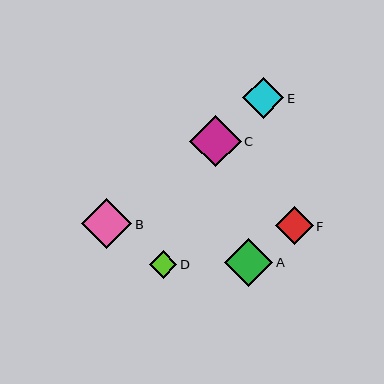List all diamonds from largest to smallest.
From largest to smallest: C, B, A, E, F, D.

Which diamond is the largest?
Diamond C is the largest with a size of approximately 52 pixels.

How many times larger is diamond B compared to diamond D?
Diamond B is approximately 1.8 times the size of diamond D.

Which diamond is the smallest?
Diamond D is the smallest with a size of approximately 28 pixels.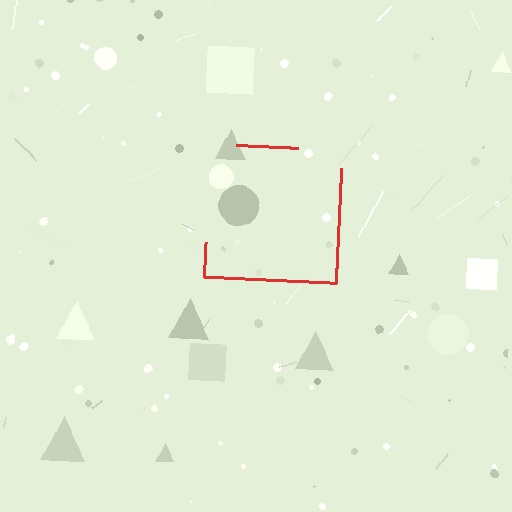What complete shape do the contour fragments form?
The contour fragments form a square.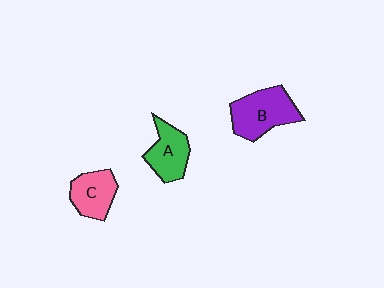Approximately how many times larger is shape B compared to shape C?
Approximately 1.4 times.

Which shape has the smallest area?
Shape C (pink).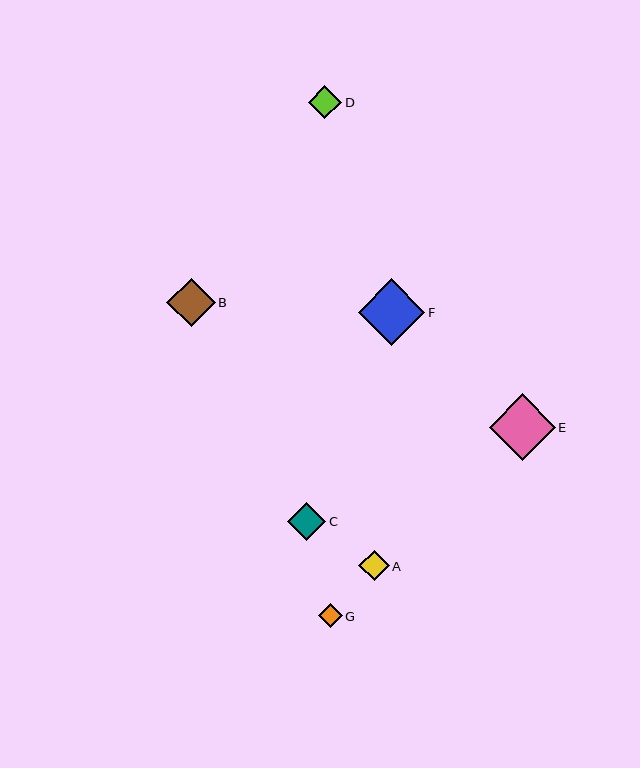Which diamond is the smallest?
Diamond G is the smallest with a size of approximately 24 pixels.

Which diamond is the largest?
Diamond E is the largest with a size of approximately 66 pixels.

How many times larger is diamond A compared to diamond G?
Diamond A is approximately 1.3 times the size of diamond G.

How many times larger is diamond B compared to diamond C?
Diamond B is approximately 1.3 times the size of diamond C.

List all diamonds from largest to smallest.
From largest to smallest: E, F, B, C, D, A, G.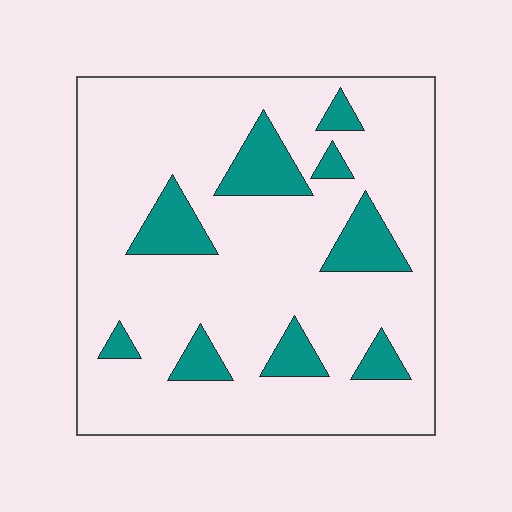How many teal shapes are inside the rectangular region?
9.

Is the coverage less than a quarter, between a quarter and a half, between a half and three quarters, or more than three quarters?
Less than a quarter.